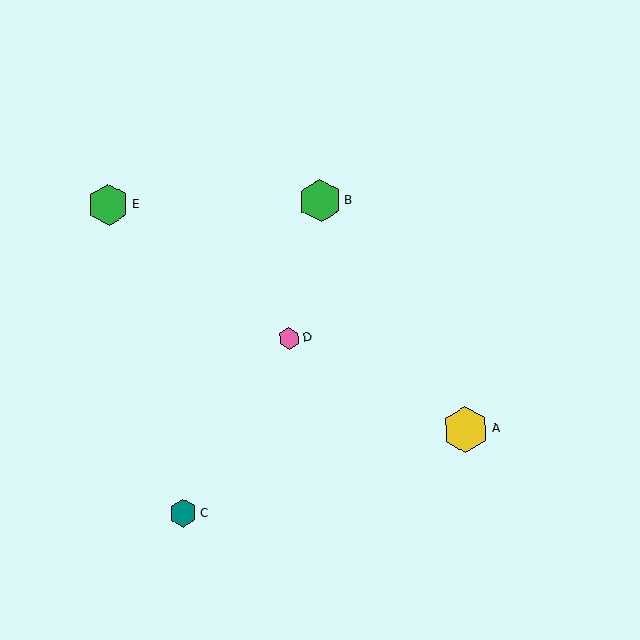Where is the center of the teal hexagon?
The center of the teal hexagon is at (183, 513).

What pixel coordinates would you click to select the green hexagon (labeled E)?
Click at (109, 205) to select the green hexagon E.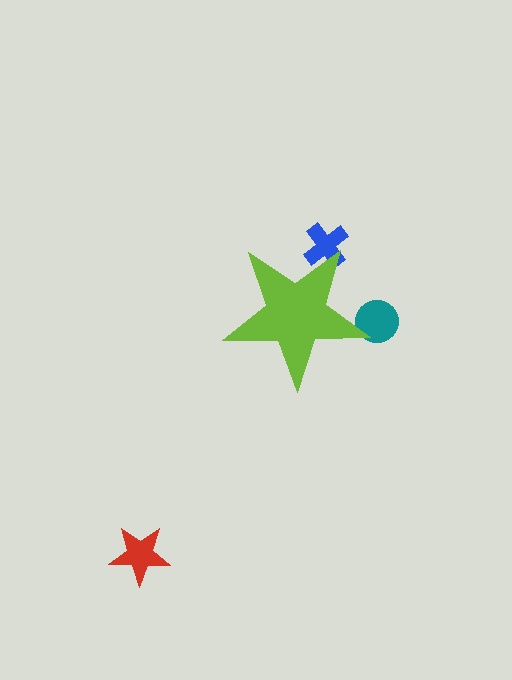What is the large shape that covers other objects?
A lime star.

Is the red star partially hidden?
No, the red star is fully visible.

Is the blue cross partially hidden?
Yes, the blue cross is partially hidden behind the lime star.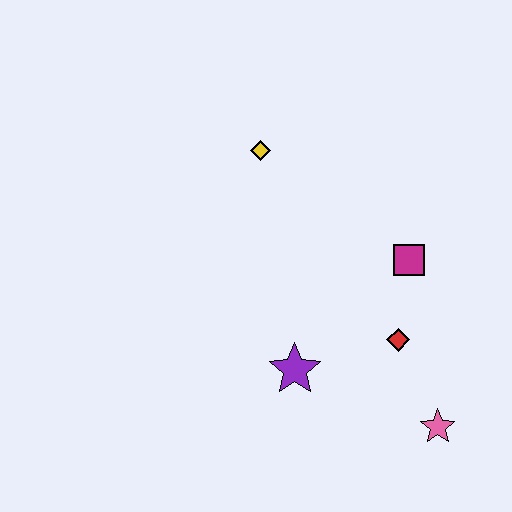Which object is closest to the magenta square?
The red diamond is closest to the magenta square.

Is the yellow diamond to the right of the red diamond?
No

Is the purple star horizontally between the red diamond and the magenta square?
No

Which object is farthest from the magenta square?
The yellow diamond is farthest from the magenta square.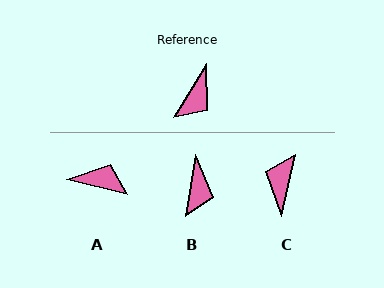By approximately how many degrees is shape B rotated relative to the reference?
Approximately 22 degrees counter-clockwise.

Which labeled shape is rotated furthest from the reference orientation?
C, about 162 degrees away.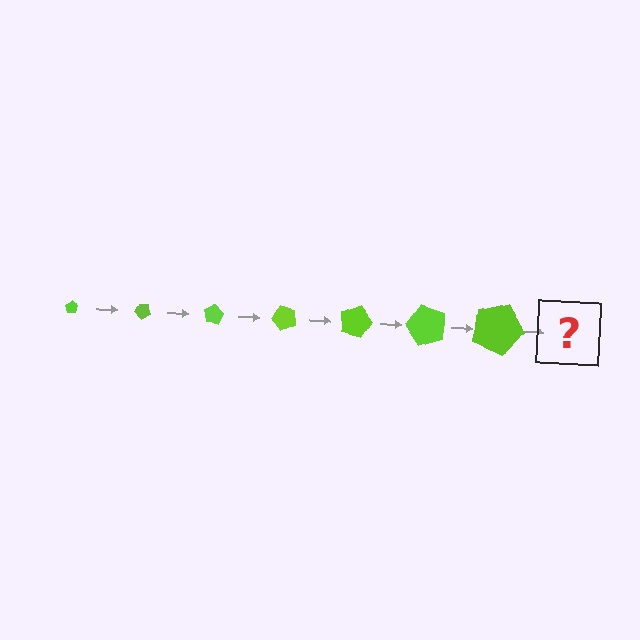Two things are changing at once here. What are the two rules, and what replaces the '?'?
The two rules are that the pentagon grows larger each step and it rotates 40 degrees each step. The '?' should be a pentagon, larger than the previous one and rotated 280 degrees from the start.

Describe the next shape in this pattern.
It should be a pentagon, larger than the previous one and rotated 280 degrees from the start.